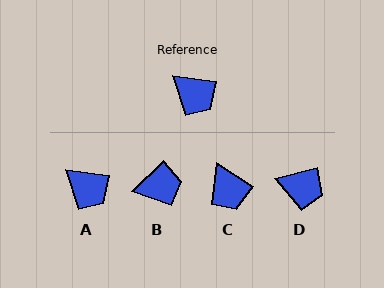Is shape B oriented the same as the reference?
No, it is off by about 53 degrees.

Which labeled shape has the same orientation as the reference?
A.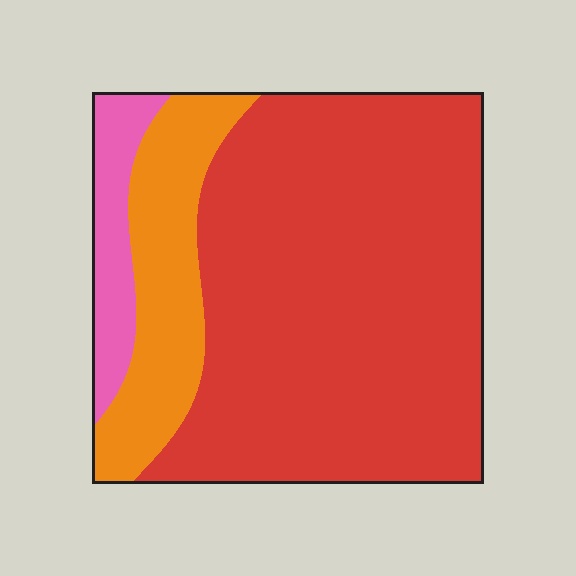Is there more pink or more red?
Red.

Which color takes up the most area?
Red, at roughly 75%.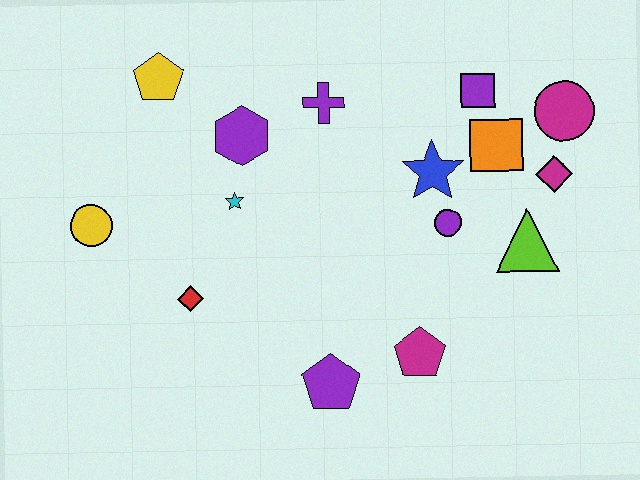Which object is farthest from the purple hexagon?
The magenta circle is farthest from the purple hexagon.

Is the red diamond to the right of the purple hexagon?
No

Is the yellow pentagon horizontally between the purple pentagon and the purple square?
No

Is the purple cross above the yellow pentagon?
No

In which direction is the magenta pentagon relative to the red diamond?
The magenta pentagon is to the right of the red diamond.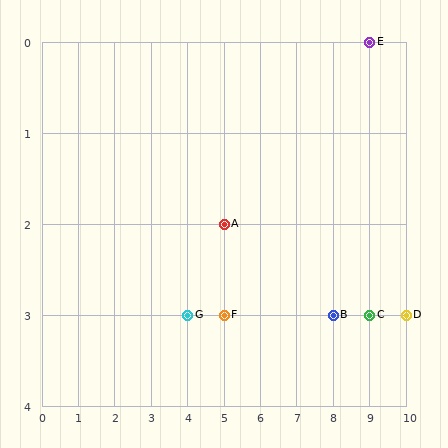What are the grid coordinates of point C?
Point C is at grid coordinates (9, 3).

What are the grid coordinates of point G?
Point G is at grid coordinates (4, 3).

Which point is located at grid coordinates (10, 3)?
Point D is at (10, 3).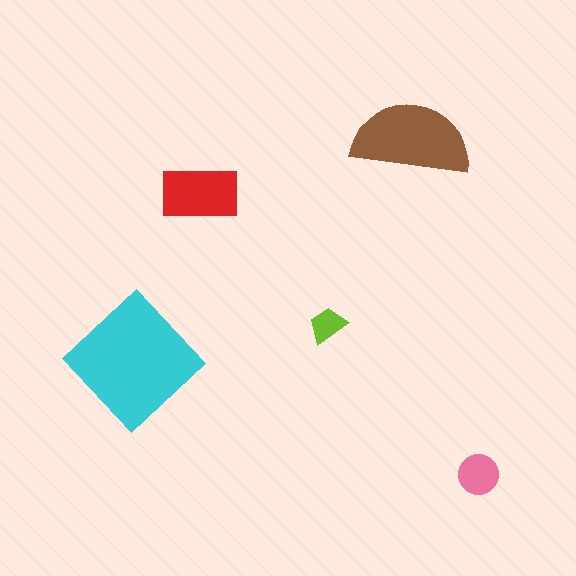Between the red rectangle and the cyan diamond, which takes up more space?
The cyan diamond.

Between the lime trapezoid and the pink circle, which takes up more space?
The pink circle.